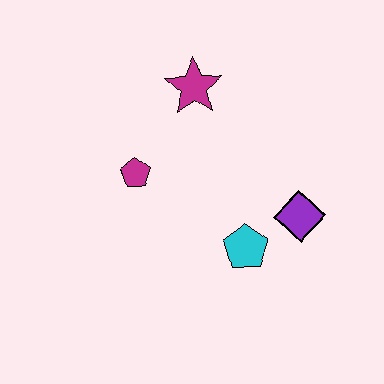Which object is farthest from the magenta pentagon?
The purple diamond is farthest from the magenta pentagon.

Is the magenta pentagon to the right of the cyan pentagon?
No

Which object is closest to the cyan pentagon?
The purple diamond is closest to the cyan pentagon.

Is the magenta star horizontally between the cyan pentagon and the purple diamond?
No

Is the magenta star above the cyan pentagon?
Yes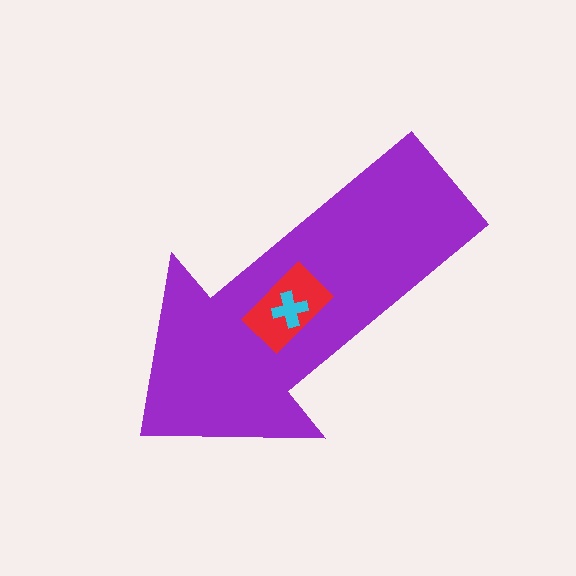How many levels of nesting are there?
3.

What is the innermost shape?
The cyan cross.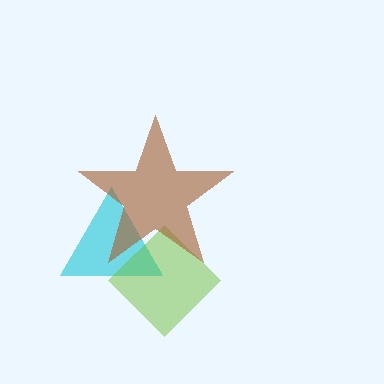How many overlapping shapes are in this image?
There are 3 overlapping shapes in the image.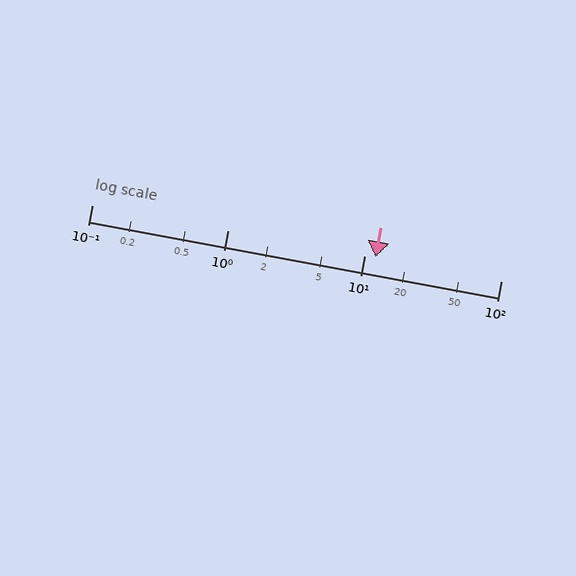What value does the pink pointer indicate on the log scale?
The pointer indicates approximately 12.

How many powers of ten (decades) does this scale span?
The scale spans 3 decades, from 0.1 to 100.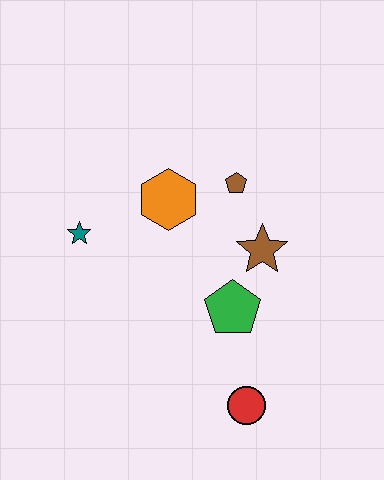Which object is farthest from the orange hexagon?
The red circle is farthest from the orange hexagon.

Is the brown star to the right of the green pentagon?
Yes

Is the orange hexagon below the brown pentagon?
Yes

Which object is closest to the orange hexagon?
The brown pentagon is closest to the orange hexagon.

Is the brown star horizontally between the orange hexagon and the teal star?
No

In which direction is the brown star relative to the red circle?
The brown star is above the red circle.